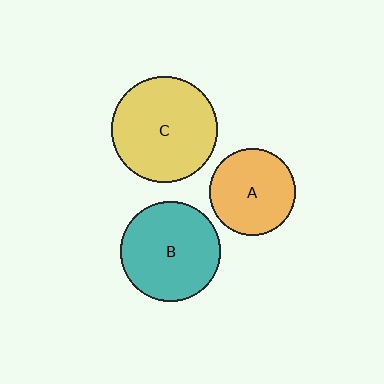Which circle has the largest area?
Circle C (yellow).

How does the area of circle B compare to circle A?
Approximately 1.3 times.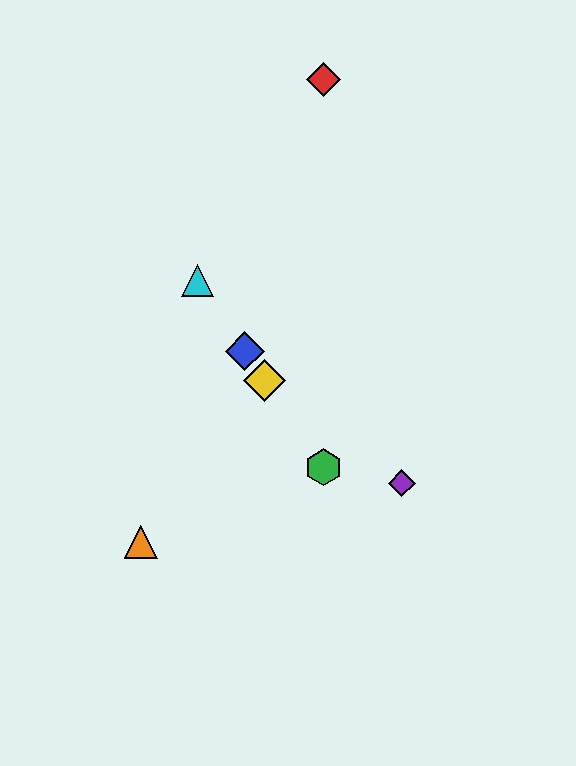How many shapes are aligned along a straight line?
4 shapes (the blue diamond, the green hexagon, the yellow diamond, the cyan triangle) are aligned along a straight line.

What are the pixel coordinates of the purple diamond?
The purple diamond is at (402, 483).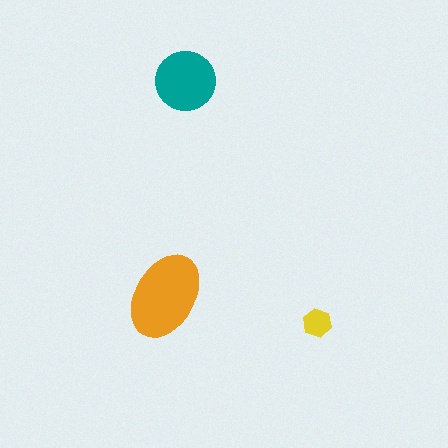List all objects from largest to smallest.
The orange ellipse, the teal circle, the yellow hexagon.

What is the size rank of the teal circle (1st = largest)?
2nd.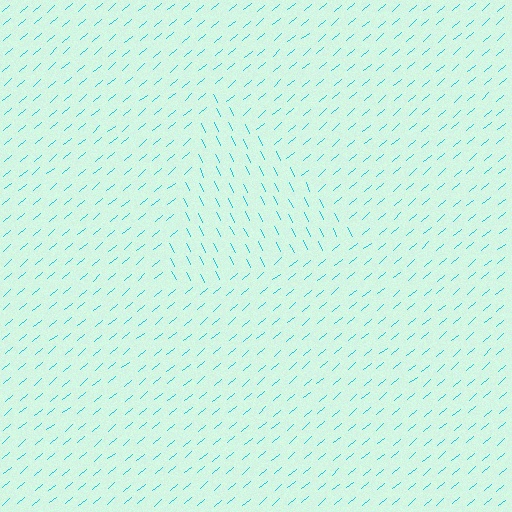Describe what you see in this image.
The image is filled with small cyan line segments. A triangle region in the image has lines oriented differently from the surrounding lines, creating a visible texture boundary.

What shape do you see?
I see a triangle.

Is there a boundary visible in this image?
Yes, there is a texture boundary formed by a change in line orientation.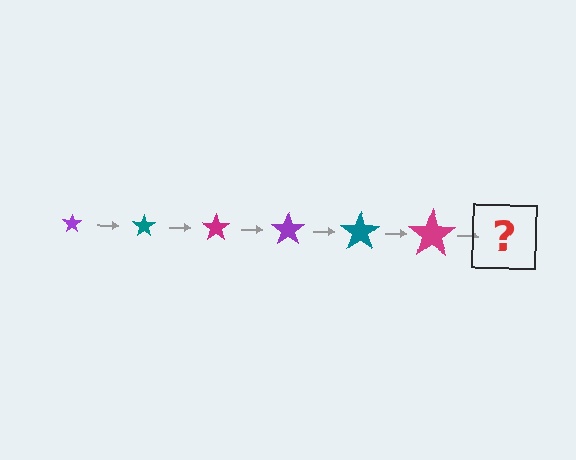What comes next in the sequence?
The next element should be a purple star, larger than the previous one.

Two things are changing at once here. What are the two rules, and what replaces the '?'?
The two rules are that the star grows larger each step and the color cycles through purple, teal, and magenta. The '?' should be a purple star, larger than the previous one.